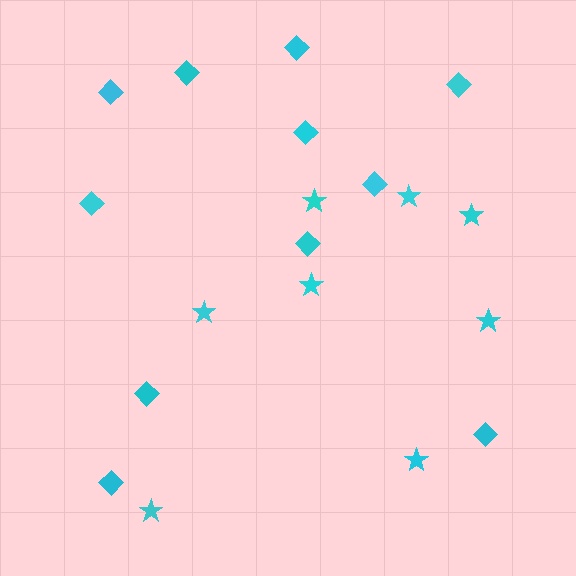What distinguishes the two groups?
There are 2 groups: one group of diamonds (11) and one group of stars (8).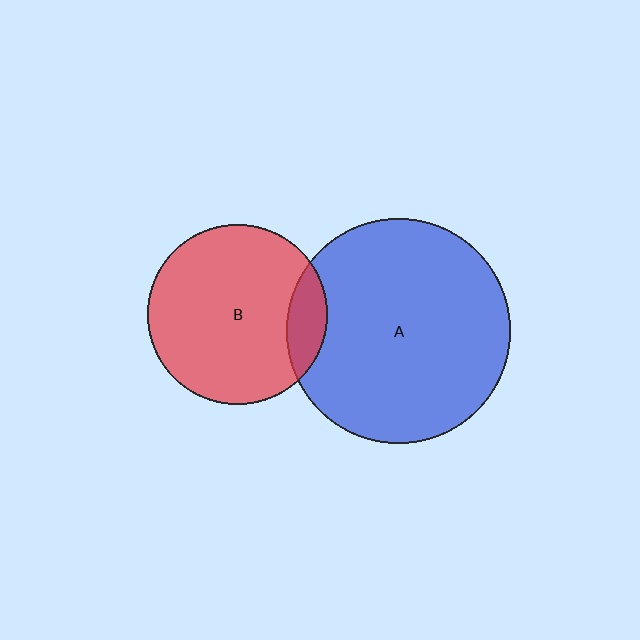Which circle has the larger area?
Circle A (blue).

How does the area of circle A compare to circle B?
Approximately 1.5 times.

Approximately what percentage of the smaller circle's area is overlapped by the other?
Approximately 15%.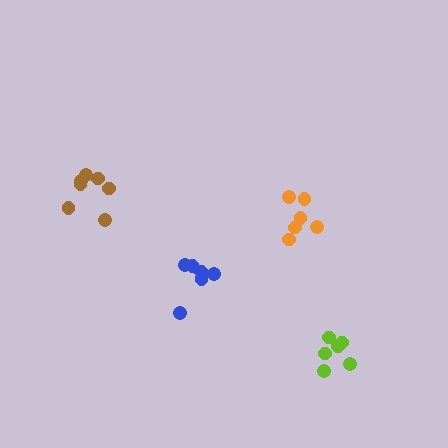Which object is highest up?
The brown cluster is topmost.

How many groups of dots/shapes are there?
There are 4 groups.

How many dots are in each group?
Group 1: 6 dots, Group 2: 6 dots, Group 3: 7 dots, Group 4: 6 dots (25 total).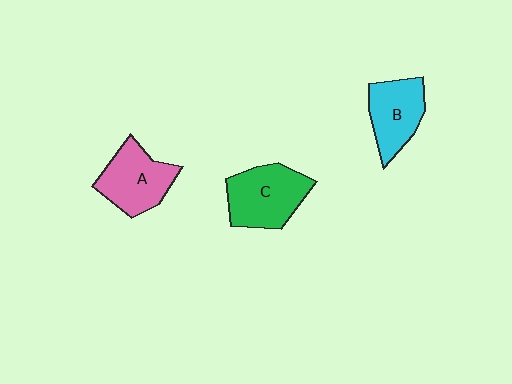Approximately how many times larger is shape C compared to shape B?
Approximately 1.2 times.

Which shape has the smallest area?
Shape B (cyan).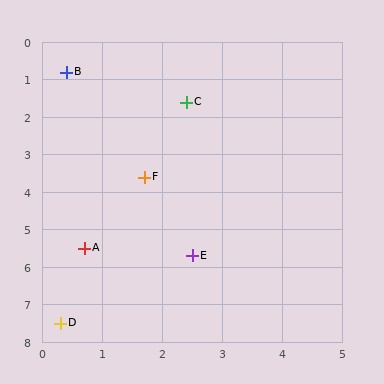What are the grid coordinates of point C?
Point C is at approximately (2.4, 1.6).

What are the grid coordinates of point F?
Point F is at approximately (1.7, 3.6).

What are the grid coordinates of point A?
Point A is at approximately (0.7, 5.5).